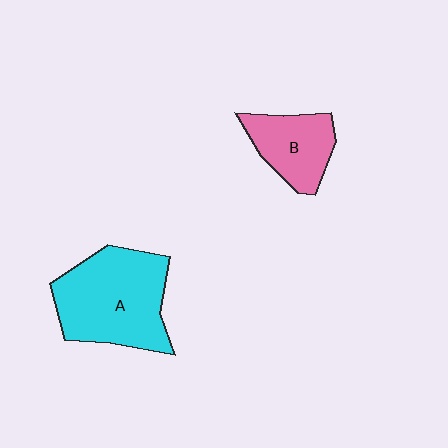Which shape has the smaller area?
Shape B (pink).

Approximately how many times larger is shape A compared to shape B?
Approximately 1.9 times.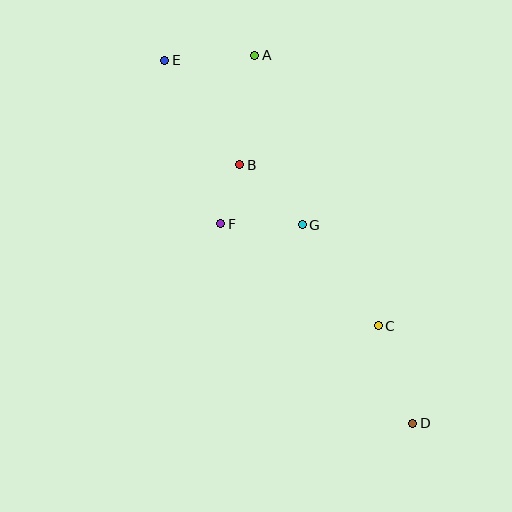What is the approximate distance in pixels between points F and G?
The distance between F and G is approximately 81 pixels.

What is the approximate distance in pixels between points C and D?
The distance between C and D is approximately 103 pixels.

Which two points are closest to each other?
Points B and F are closest to each other.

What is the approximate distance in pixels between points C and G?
The distance between C and G is approximately 127 pixels.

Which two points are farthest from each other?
Points D and E are farthest from each other.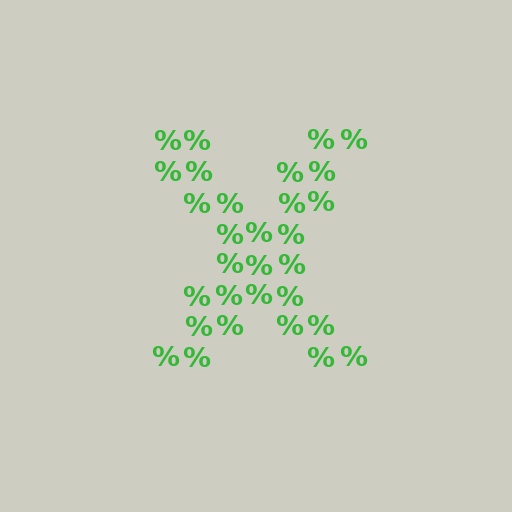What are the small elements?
The small elements are percent signs.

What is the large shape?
The large shape is the letter X.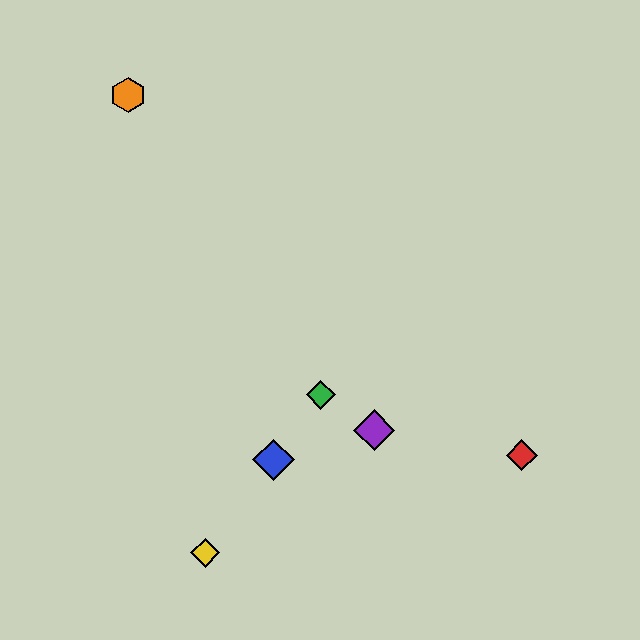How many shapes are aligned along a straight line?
3 shapes (the blue diamond, the green diamond, the yellow diamond) are aligned along a straight line.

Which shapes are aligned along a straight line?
The blue diamond, the green diamond, the yellow diamond are aligned along a straight line.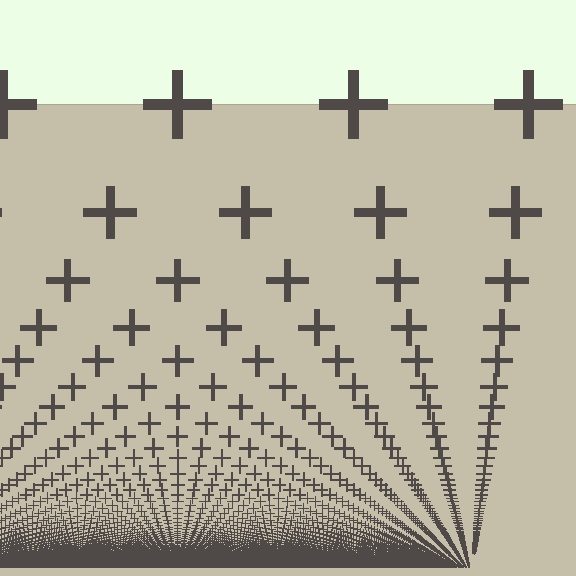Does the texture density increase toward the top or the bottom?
Density increases toward the bottom.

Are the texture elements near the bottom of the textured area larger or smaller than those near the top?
Smaller. The gradient is inverted — elements near the bottom are smaller and denser.